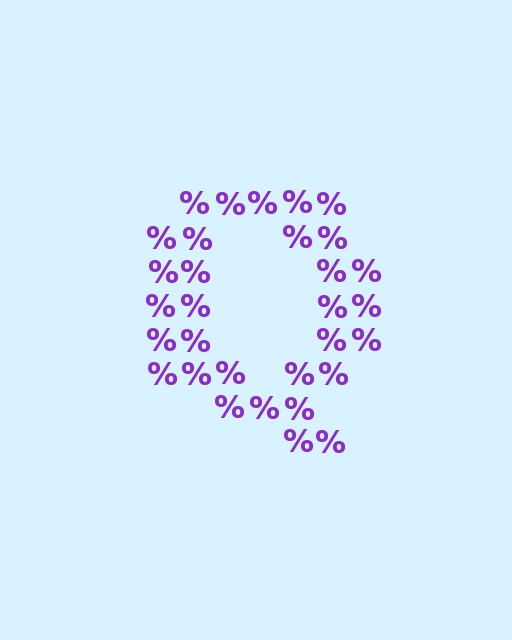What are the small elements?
The small elements are percent signs.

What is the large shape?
The large shape is the letter Q.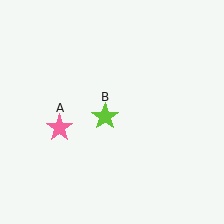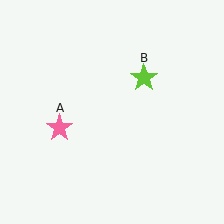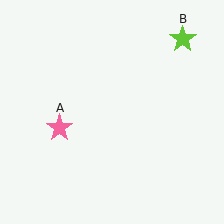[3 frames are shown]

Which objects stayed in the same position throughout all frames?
Pink star (object A) remained stationary.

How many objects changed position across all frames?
1 object changed position: lime star (object B).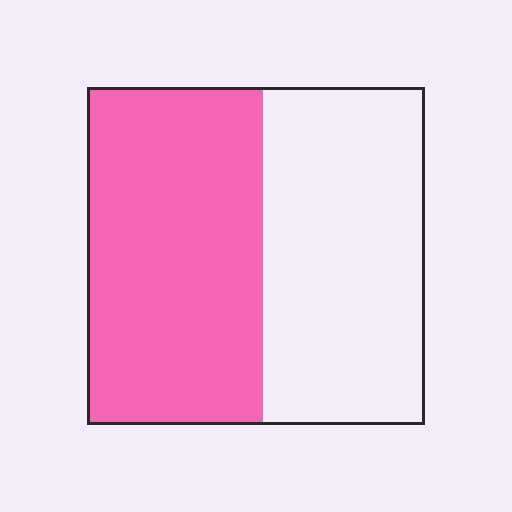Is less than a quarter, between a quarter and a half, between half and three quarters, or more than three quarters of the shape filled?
Between half and three quarters.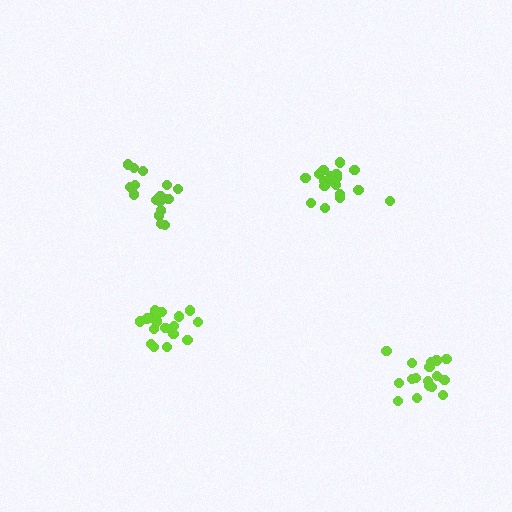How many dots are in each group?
Group 1: 19 dots, Group 2: 19 dots, Group 3: 17 dots, Group 4: 17 dots (72 total).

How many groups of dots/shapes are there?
There are 4 groups.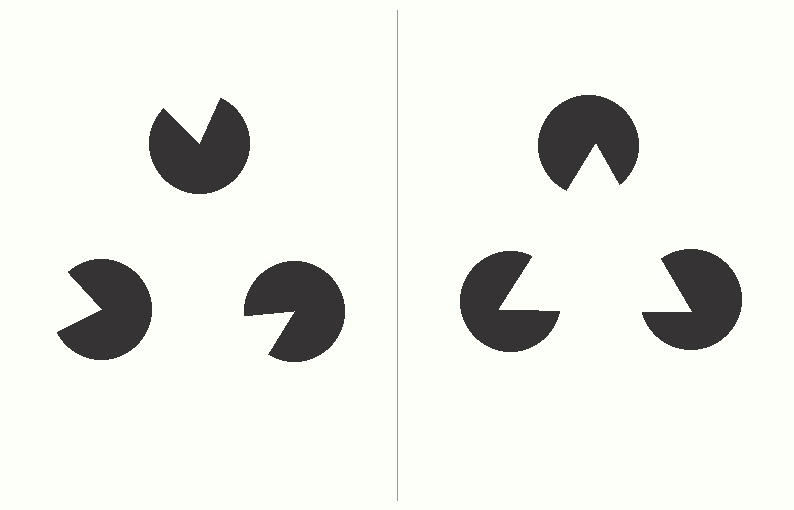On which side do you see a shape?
An illusory triangle appears on the right side. On the left side the wedge cuts are rotated, so no coherent shape forms.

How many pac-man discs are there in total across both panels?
6 — 3 on each side.